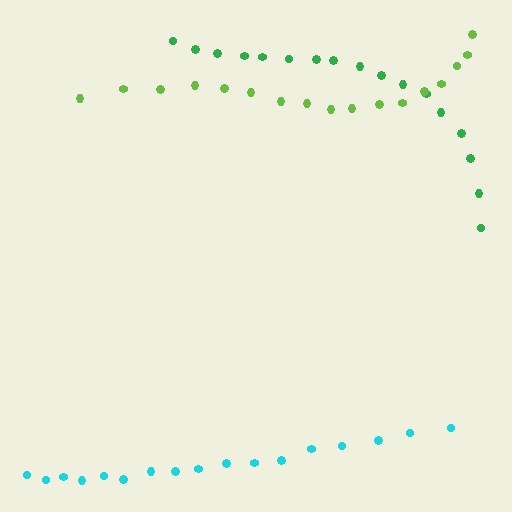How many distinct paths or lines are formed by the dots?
There are 3 distinct paths.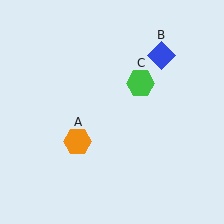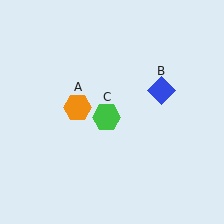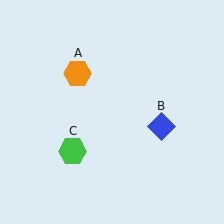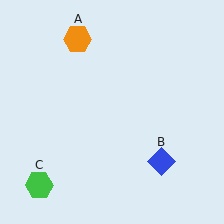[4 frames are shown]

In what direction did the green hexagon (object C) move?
The green hexagon (object C) moved down and to the left.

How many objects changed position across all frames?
3 objects changed position: orange hexagon (object A), blue diamond (object B), green hexagon (object C).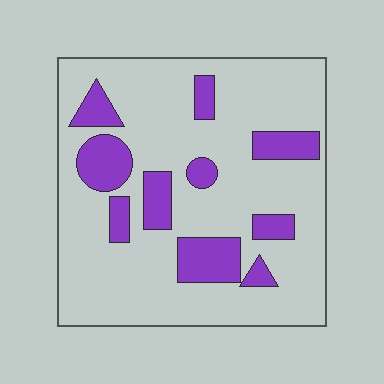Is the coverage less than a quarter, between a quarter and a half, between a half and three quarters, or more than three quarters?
Less than a quarter.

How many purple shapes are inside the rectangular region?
10.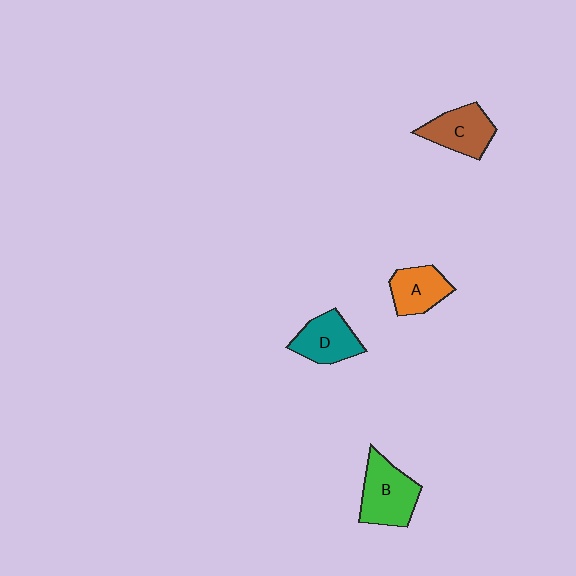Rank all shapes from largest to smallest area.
From largest to smallest: B (green), C (brown), D (teal), A (orange).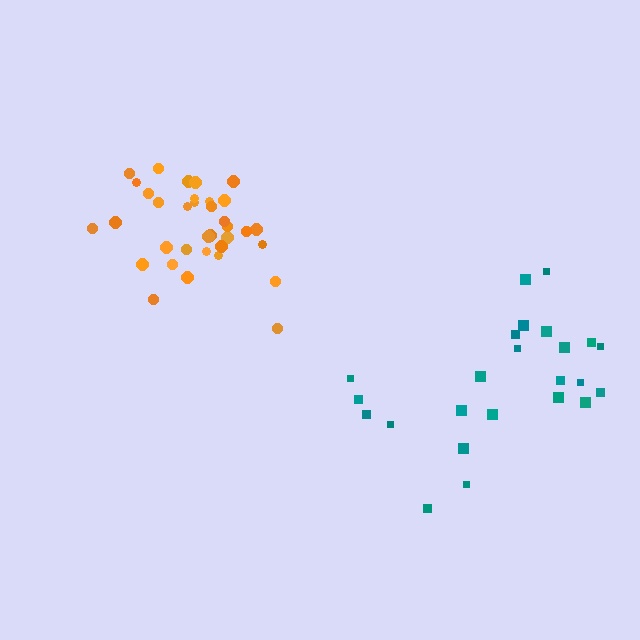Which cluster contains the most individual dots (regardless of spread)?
Orange (35).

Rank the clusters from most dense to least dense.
orange, teal.